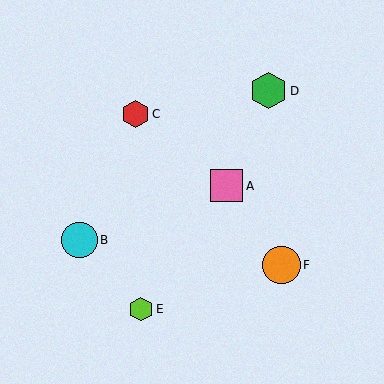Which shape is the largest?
The orange circle (labeled F) is the largest.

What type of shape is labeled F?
Shape F is an orange circle.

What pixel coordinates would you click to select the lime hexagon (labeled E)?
Click at (141, 309) to select the lime hexagon E.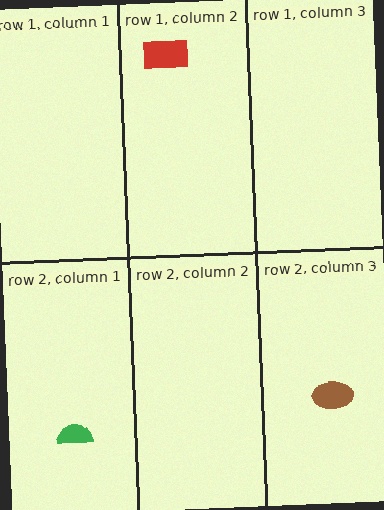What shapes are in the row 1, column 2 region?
The red rectangle.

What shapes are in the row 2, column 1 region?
The green semicircle.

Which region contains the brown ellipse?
The row 2, column 3 region.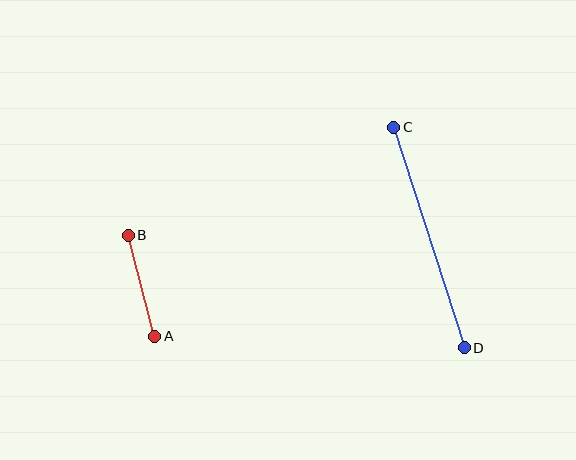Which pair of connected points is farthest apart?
Points C and D are farthest apart.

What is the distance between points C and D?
The distance is approximately 232 pixels.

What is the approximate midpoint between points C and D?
The midpoint is at approximately (429, 237) pixels.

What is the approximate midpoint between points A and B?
The midpoint is at approximately (141, 286) pixels.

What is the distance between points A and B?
The distance is approximately 105 pixels.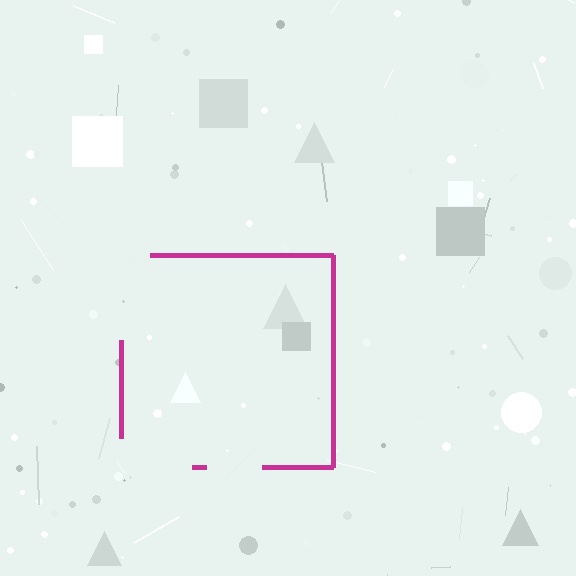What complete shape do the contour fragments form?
The contour fragments form a square.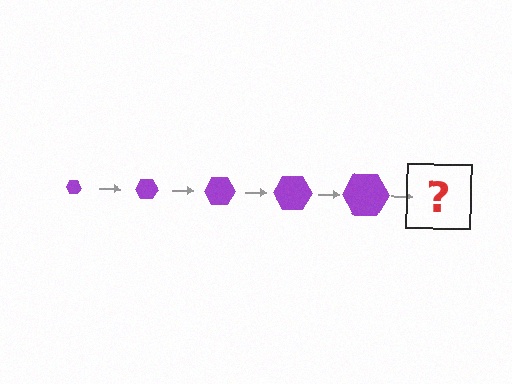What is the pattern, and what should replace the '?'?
The pattern is that the hexagon gets progressively larger each step. The '?' should be a purple hexagon, larger than the previous one.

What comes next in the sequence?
The next element should be a purple hexagon, larger than the previous one.